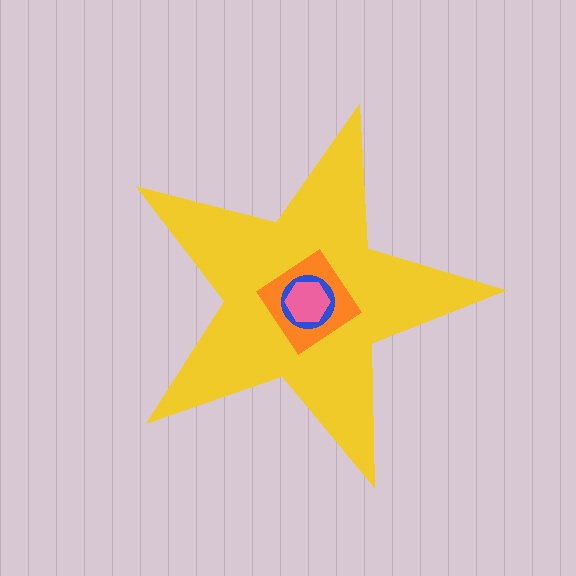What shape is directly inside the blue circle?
The pink hexagon.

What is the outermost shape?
The yellow star.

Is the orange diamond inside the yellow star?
Yes.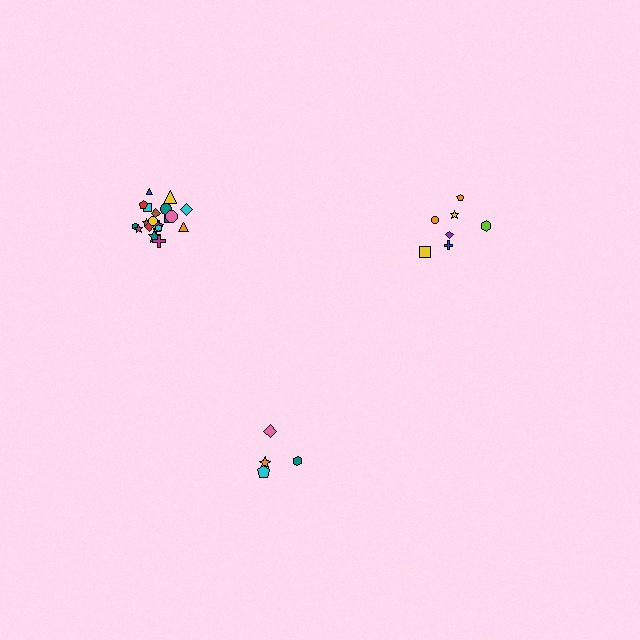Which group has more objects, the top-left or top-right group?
The top-left group.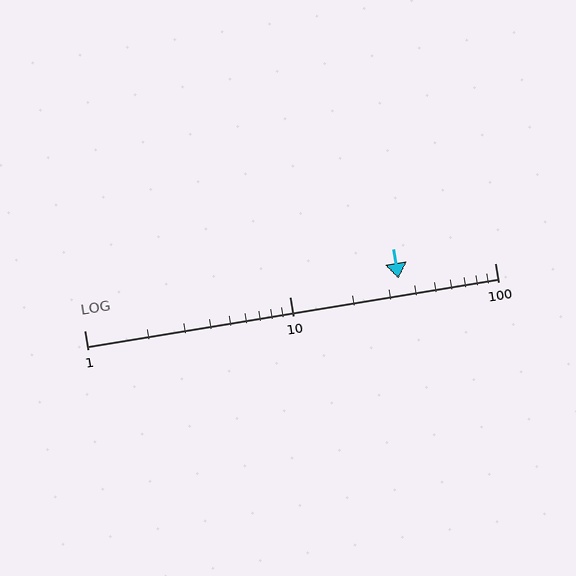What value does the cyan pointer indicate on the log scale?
The pointer indicates approximately 34.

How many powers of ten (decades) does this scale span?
The scale spans 2 decades, from 1 to 100.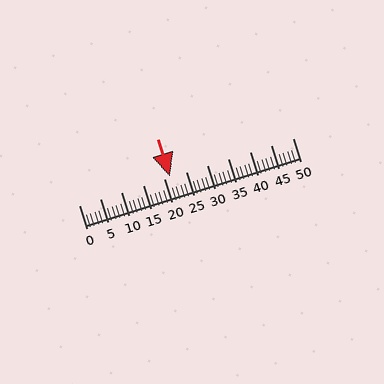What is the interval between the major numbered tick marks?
The major tick marks are spaced 5 units apart.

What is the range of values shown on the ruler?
The ruler shows values from 0 to 50.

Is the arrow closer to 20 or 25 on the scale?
The arrow is closer to 20.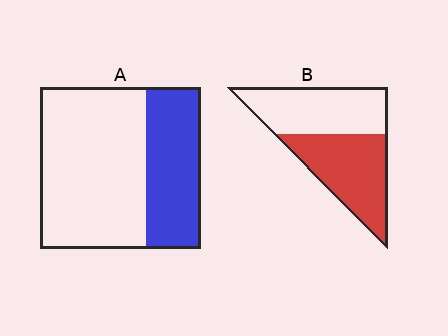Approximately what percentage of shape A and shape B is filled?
A is approximately 35% and B is approximately 50%.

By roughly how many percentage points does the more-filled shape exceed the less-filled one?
By roughly 15 percentage points (B over A).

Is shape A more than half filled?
No.